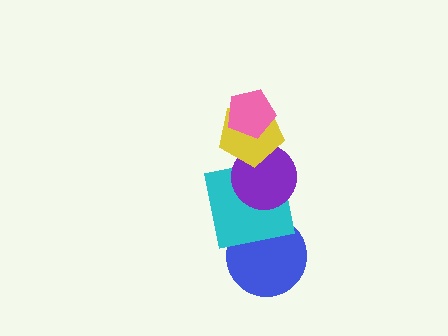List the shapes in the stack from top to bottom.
From top to bottom: the pink pentagon, the yellow pentagon, the purple circle, the cyan square, the blue circle.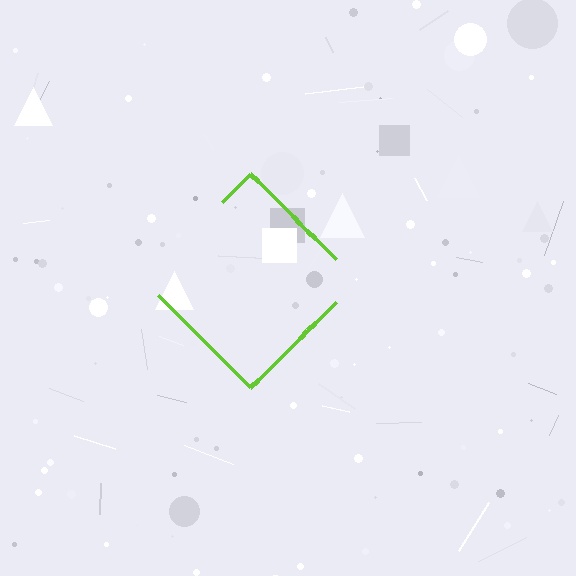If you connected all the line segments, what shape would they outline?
They would outline a diamond.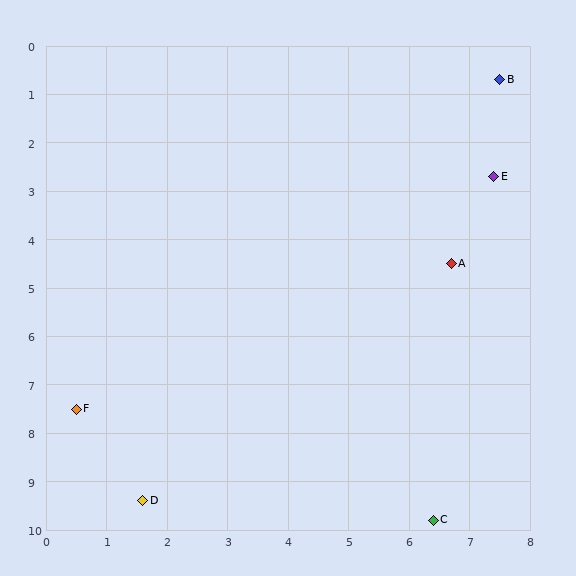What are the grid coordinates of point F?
Point F is at approximately (0.5, 7.5).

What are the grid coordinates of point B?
Point B is at approximately (7.5, 0.7).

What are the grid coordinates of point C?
Point C is at approximately (6.4, 9.8).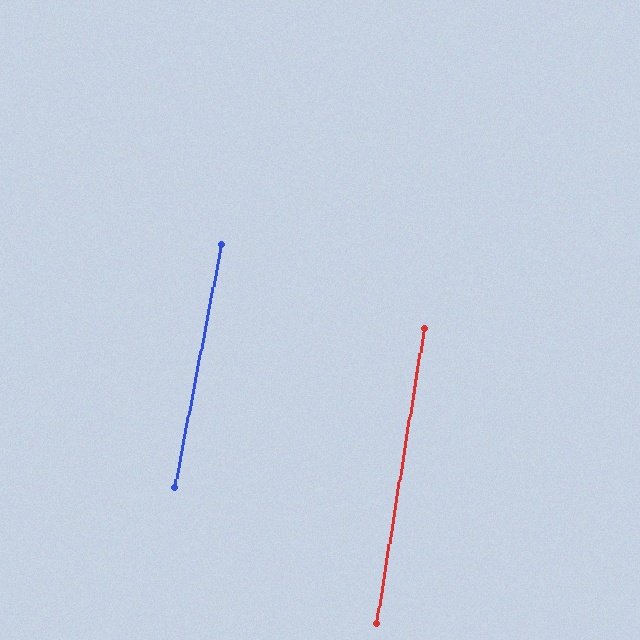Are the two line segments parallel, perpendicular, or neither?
Parallel — their directions differ by only 1.9°.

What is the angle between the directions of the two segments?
Approximately 2 degrees.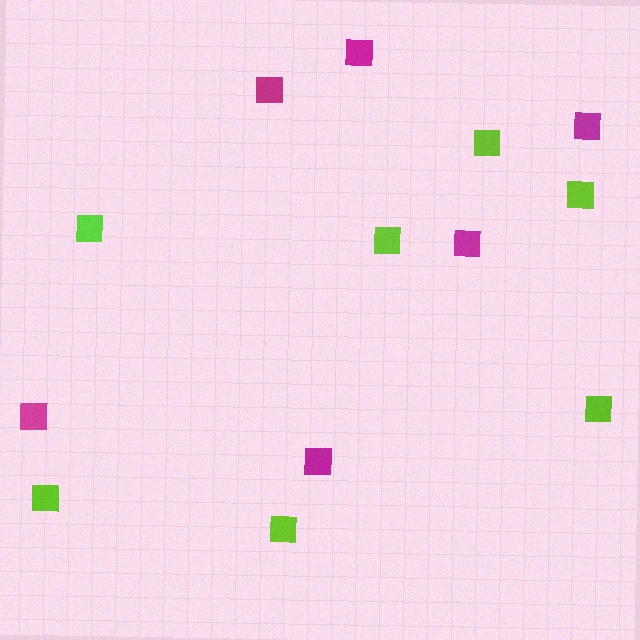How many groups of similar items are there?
There are 2 groups: one group of lime squares (7) and one group of magenta squares (6).